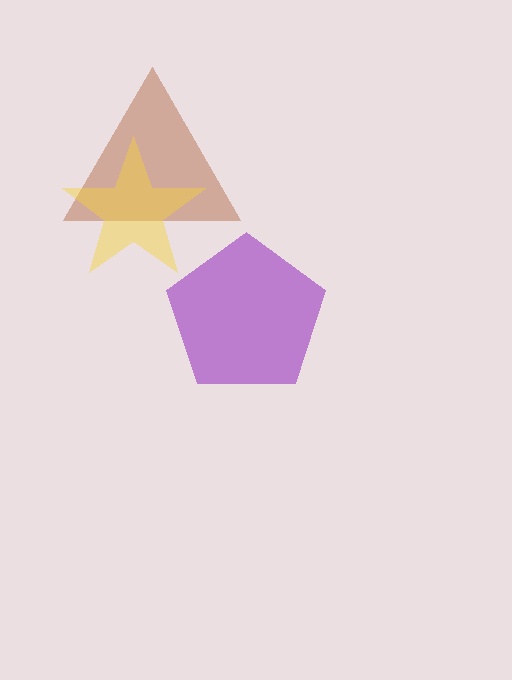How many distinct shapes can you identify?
There are 3 distinct shapes: a purple pentagon, a brown triangle, a yellow star.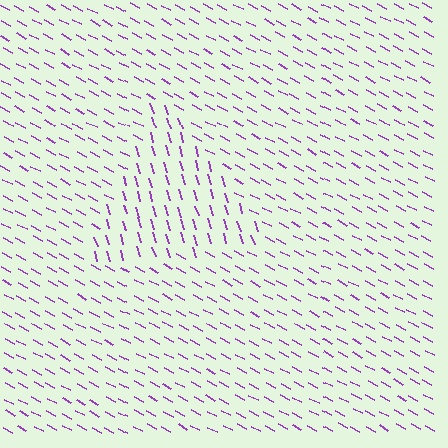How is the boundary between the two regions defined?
The boundary is defined purely by a change in line orientation (approximately 45 degrees difference). All lines are the same color and thickness.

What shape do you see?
I see a triangle.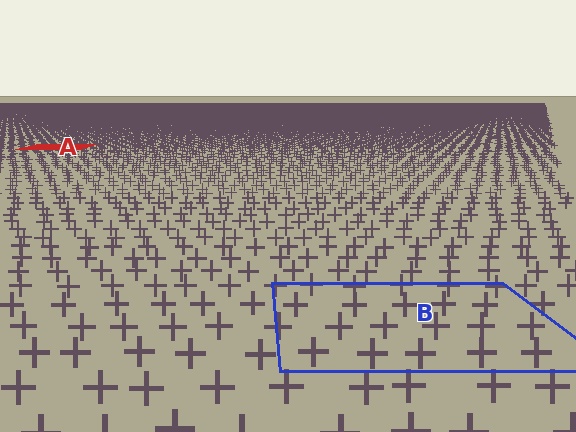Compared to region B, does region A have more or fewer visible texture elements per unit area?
Region A has more texture elements per unit area — they are packed more densely because it is farther away.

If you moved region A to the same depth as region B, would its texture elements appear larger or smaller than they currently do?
They would appear larger. At a closer depth, the same texture elements are projected at a bigger on-screen size.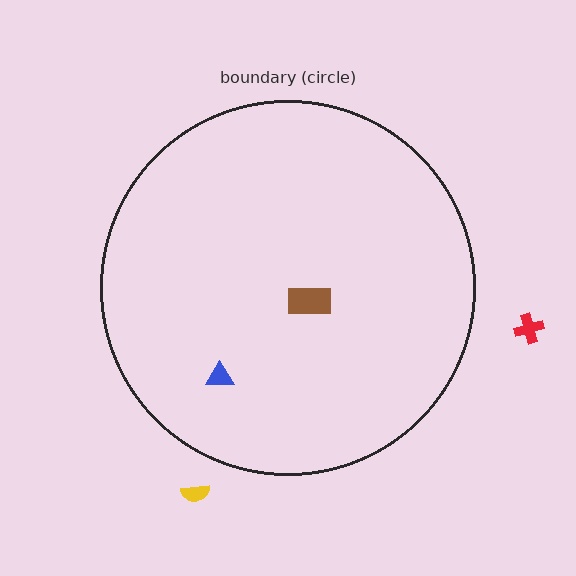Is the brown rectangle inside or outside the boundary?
Inside.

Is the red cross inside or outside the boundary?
Outside.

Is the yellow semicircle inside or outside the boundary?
Outside.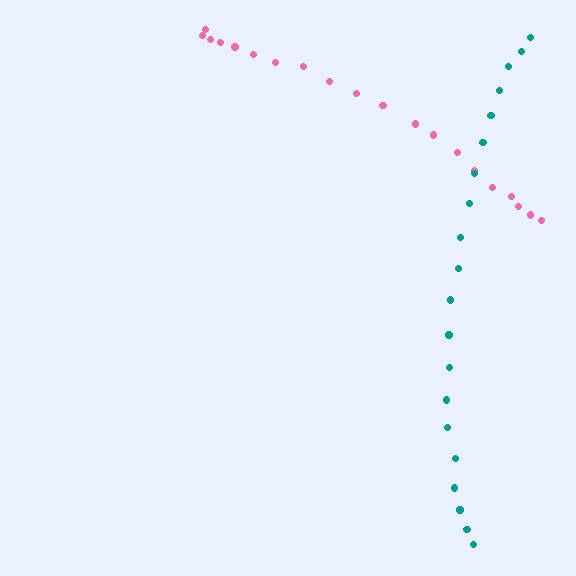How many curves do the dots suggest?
There are 2 distinct paths.